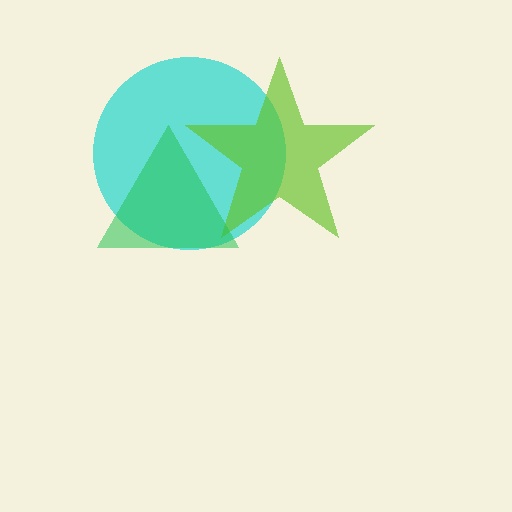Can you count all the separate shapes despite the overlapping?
Yes, there are 3 separate shapes.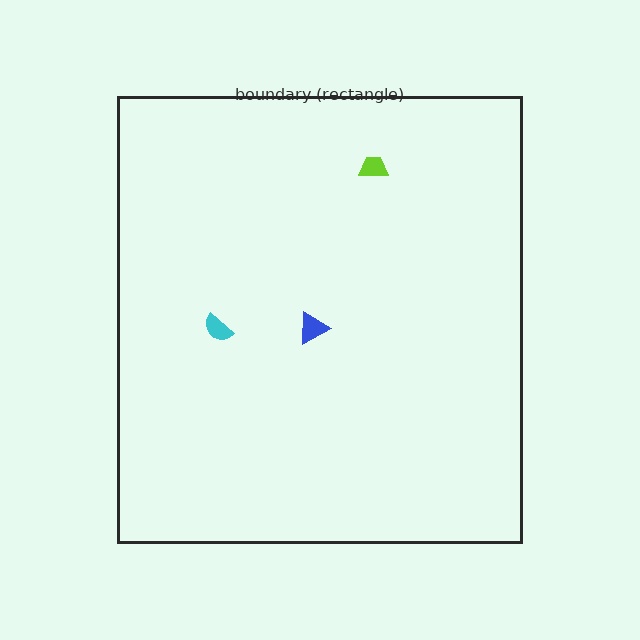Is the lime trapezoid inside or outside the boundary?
Inside.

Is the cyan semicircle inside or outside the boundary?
Inside.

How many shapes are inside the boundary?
3 inside, 0 outside.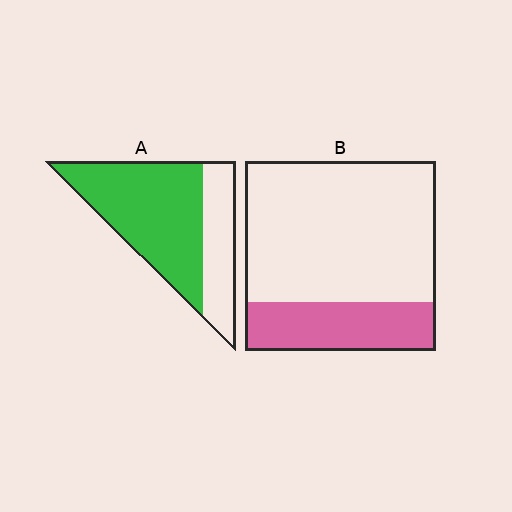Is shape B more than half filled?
No.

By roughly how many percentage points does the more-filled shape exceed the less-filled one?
By roughly 45 percentage points (A over B).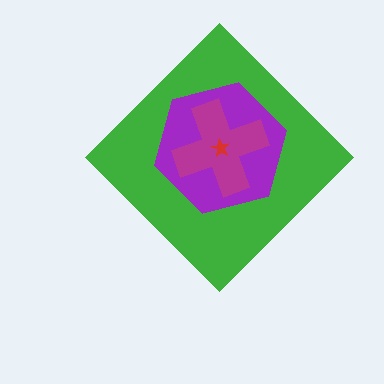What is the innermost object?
The red star.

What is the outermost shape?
The green diamond.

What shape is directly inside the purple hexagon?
The magenta cross.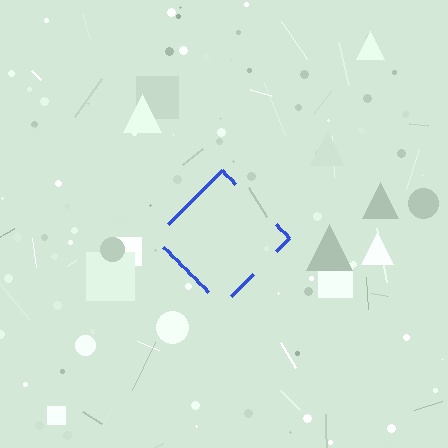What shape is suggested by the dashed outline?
The dashed outline suggests a diamond.